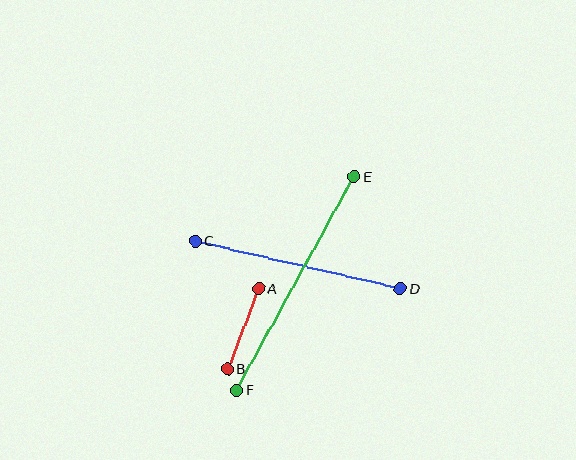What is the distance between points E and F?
The distance is approximately 244 pixels.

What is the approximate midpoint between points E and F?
The midpoint is at approximately (295, 283) pixels.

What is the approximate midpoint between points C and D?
The midpoint is at approximately (298, 265) pixels.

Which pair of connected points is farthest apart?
Points E and F are farthest apart.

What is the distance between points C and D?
The distance is approximately 211 pixels.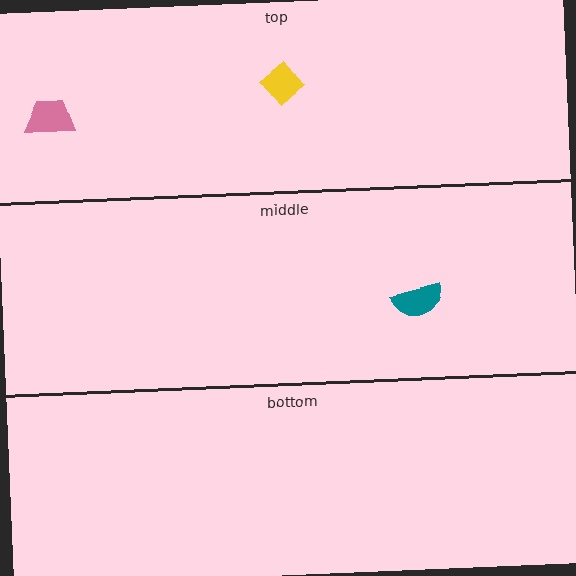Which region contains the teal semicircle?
The middle region.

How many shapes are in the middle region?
1.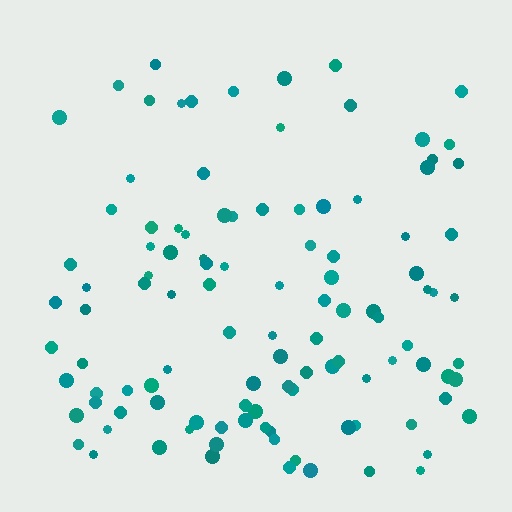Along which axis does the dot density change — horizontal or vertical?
Vertical.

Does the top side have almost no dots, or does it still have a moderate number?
Still a moderate number, just noticeably fewer than the bottom.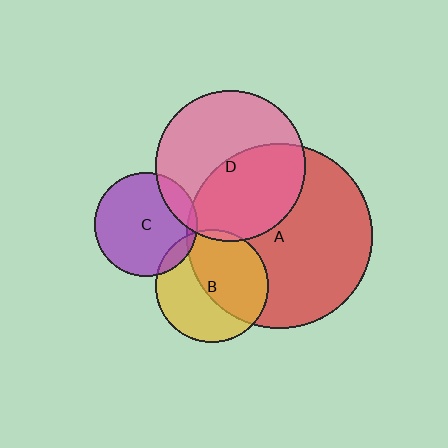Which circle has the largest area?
Circle A (red).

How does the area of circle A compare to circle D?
Approximately 1.5 times.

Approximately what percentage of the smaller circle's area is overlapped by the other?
Approximately 5%.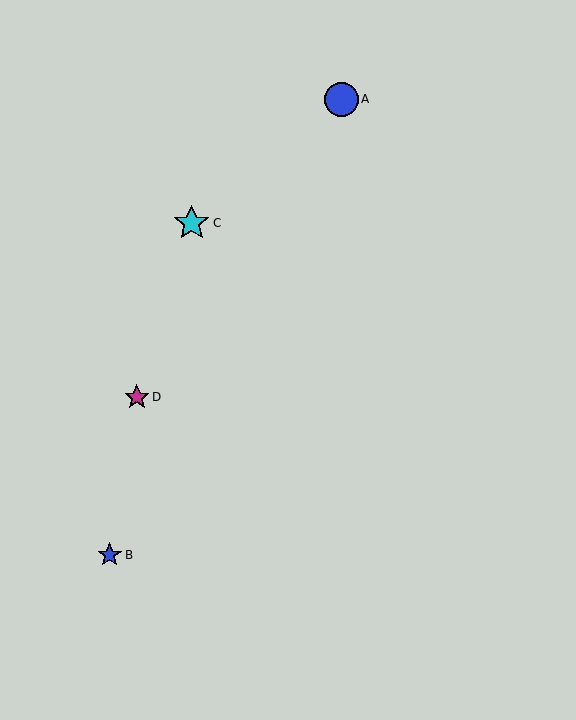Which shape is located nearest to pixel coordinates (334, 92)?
The blue circle (labeled A) at (341, 99) is nearest to that location.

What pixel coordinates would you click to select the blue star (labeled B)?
Click at (110, 555) to select the blue star B.